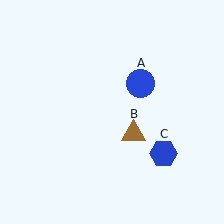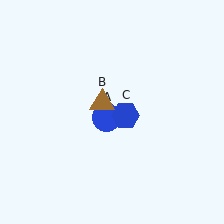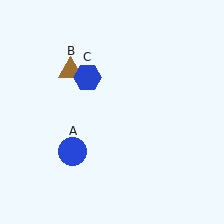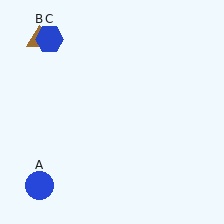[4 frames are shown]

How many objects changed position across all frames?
3 objects changed position: blue circle (object A), brown triangle (object B), blue hexagon (object C).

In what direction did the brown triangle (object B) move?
The brown triangle (object B) moved up and to the left.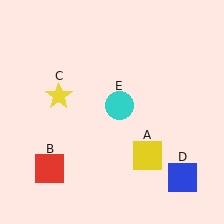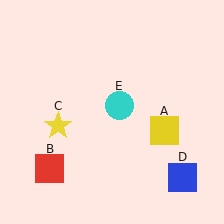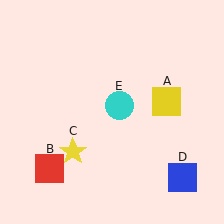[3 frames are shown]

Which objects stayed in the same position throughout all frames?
Red square (object B) and blue square (object D) and cyan circle (object E) remained stationary.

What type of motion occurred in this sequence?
The yellow square (object A), yellow star (object C) rotated counterclockwise around the center of the scene.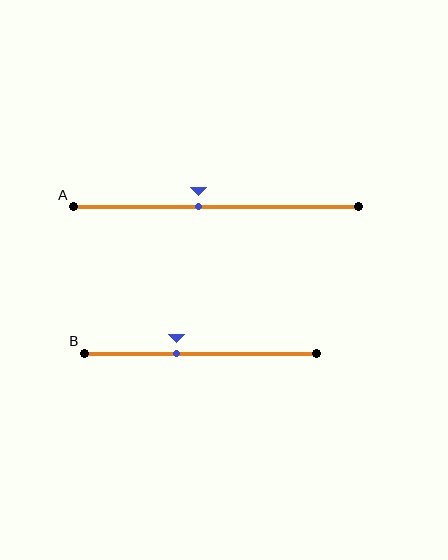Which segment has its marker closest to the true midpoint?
Segment A has its marker closest to the true midpoint.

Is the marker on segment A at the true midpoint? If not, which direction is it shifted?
No, the marker on segment A is shifted to the left by about 6% of the segment length.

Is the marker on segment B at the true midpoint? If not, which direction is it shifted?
No, the marker on segment B is shifted to the left by about 10% of the segment length.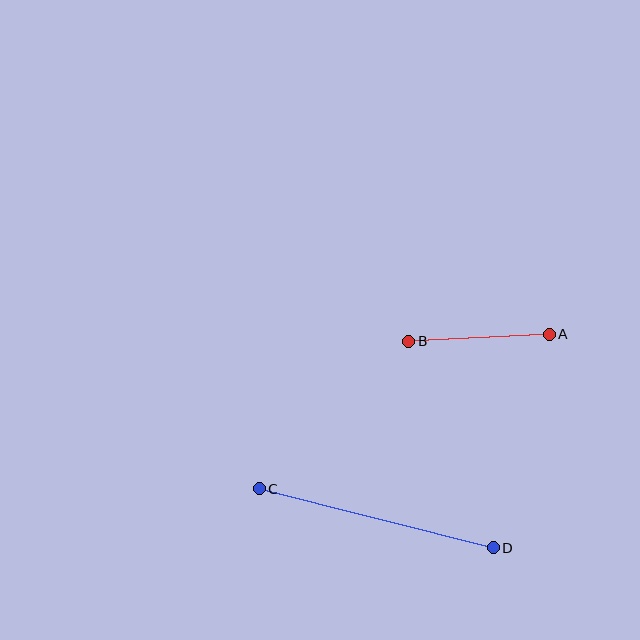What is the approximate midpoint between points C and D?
The midpoint is at approximately (376, 518) pixels.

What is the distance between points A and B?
The distance is approximately 141 pixels.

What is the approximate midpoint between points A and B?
The midpoint is at approximately (479, 338) pixels.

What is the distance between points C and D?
The distance is approximately 241 pixels.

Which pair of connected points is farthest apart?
Points C and D are farthest apart.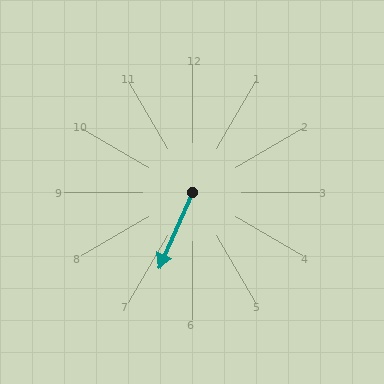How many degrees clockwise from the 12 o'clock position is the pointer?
Approximately 204 degrees.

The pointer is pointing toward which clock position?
Roughly 7 o'clock.